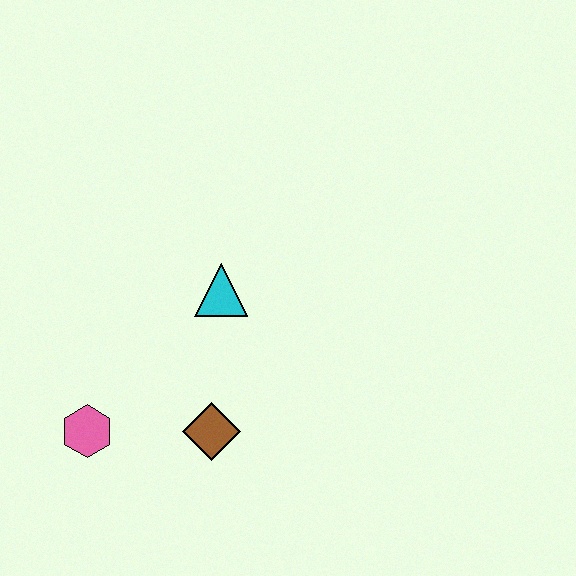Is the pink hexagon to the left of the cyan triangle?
Yes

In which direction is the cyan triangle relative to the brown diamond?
The cyan triangle is above the brown diamond.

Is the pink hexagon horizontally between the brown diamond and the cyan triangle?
No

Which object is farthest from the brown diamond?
The cyan triangle is farthest from the brown diamond.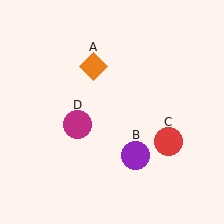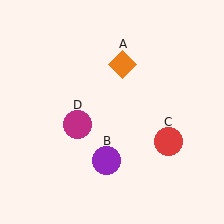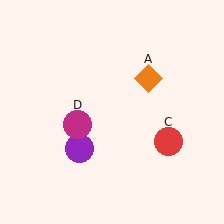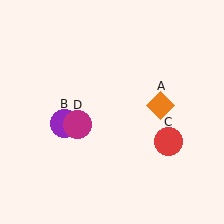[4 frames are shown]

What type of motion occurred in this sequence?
The orange diamond (object A), purple circle (object B) rotated clockwise around the center of the scene.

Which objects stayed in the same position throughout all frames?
Red circle (object C) and magenta circle (object D) remained stationary.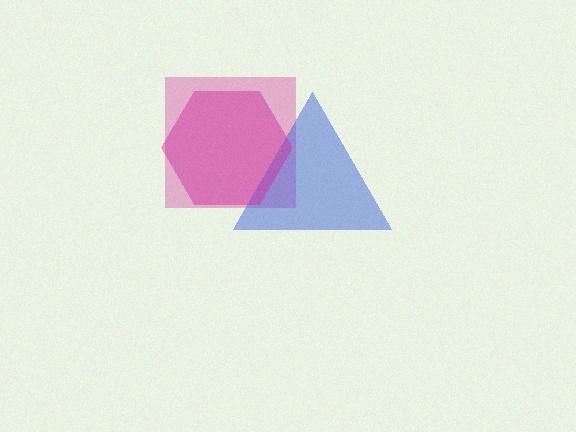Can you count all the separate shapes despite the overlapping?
Yes, there are 3 separate shapes.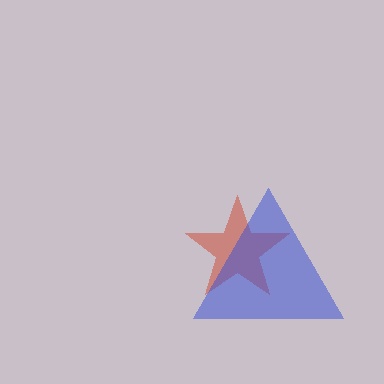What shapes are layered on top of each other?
The layered shapes are: a red star, a blue triangle.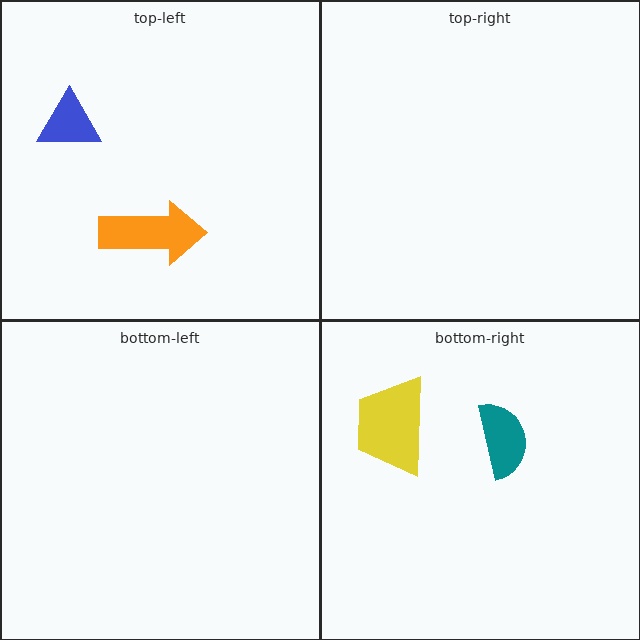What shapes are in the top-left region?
The orange arrow, the blue triangle.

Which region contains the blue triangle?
The top-left region.